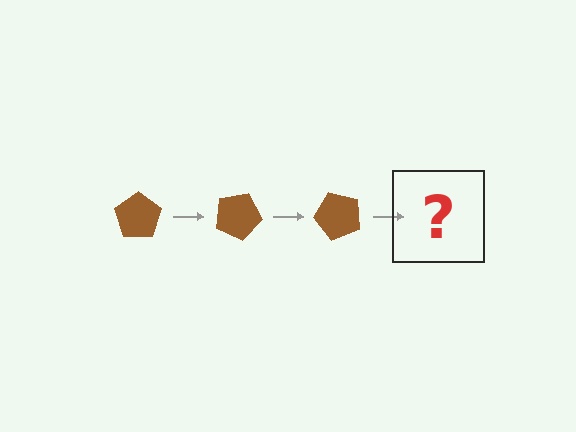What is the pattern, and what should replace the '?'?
The pattern is that the pentagon rotates 25 degrees each step. The '?' should be a brown pentagon rotated 75 degrees.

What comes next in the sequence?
The next element should be a brown pentagon rotated 75 degrees.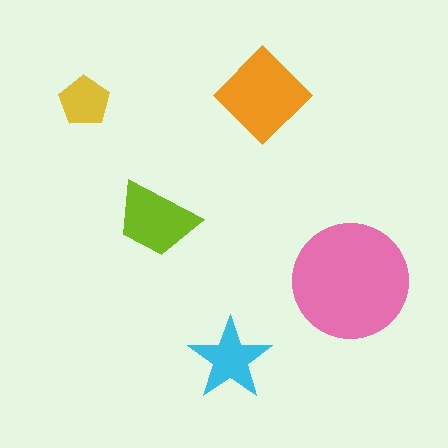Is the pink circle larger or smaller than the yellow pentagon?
Larger.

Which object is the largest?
The pink circle.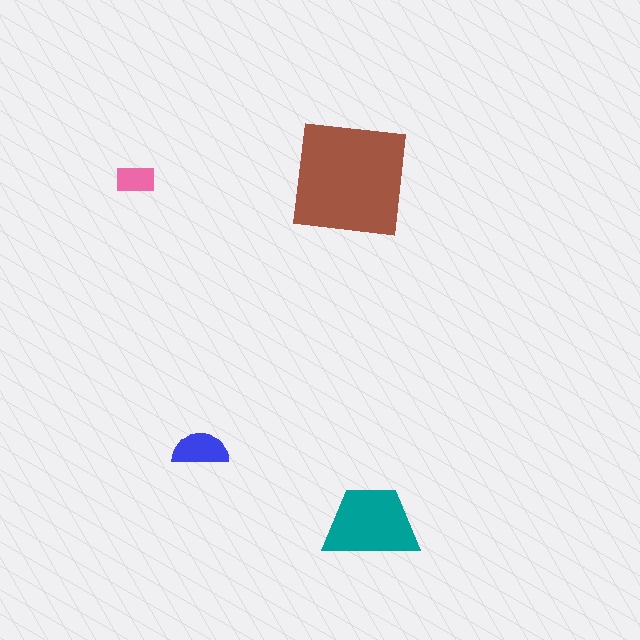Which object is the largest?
The brown square.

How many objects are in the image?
There are 4 objects in the image.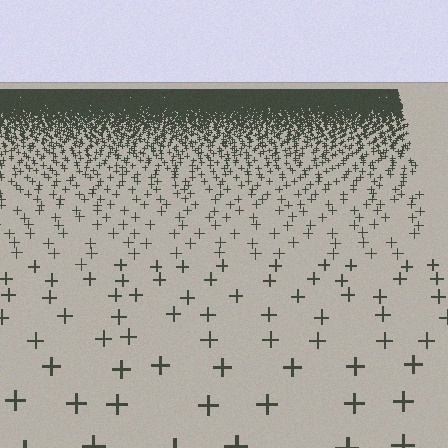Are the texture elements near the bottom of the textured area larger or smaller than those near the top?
Larger. Near the bottom, elements are closer to the viewer and appear at a bigger on-screen size.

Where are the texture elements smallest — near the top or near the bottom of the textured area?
Near the top.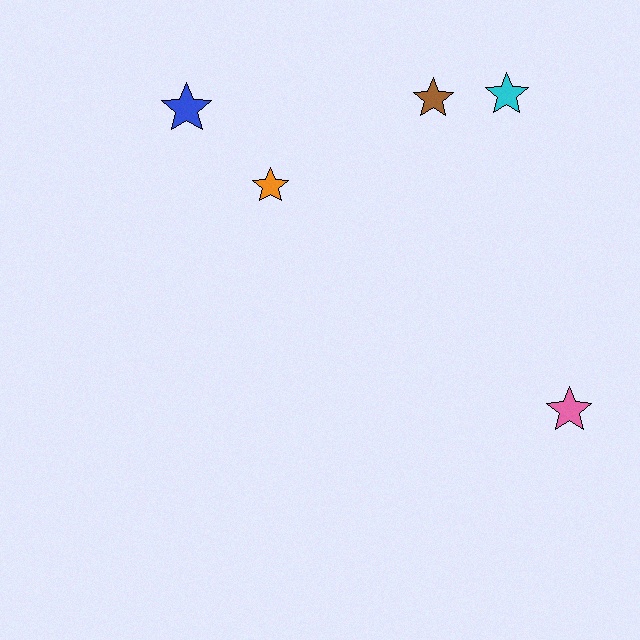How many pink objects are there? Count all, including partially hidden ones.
There is 1 pink object.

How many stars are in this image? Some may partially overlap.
There are 5 stars.